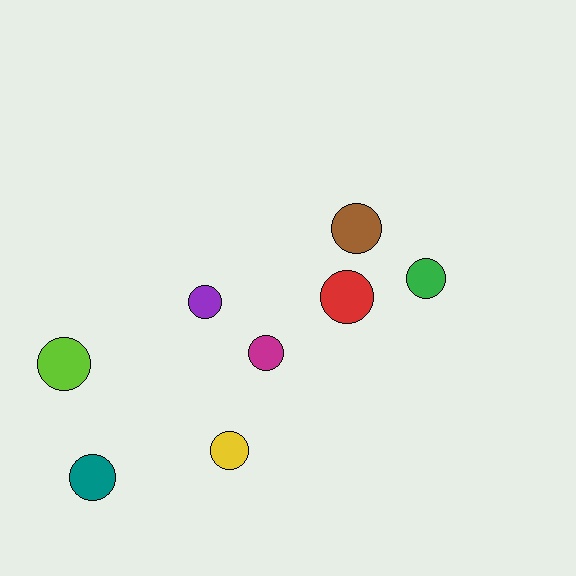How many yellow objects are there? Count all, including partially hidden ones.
There is 1 yellow object.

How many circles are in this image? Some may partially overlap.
There are 8 circles.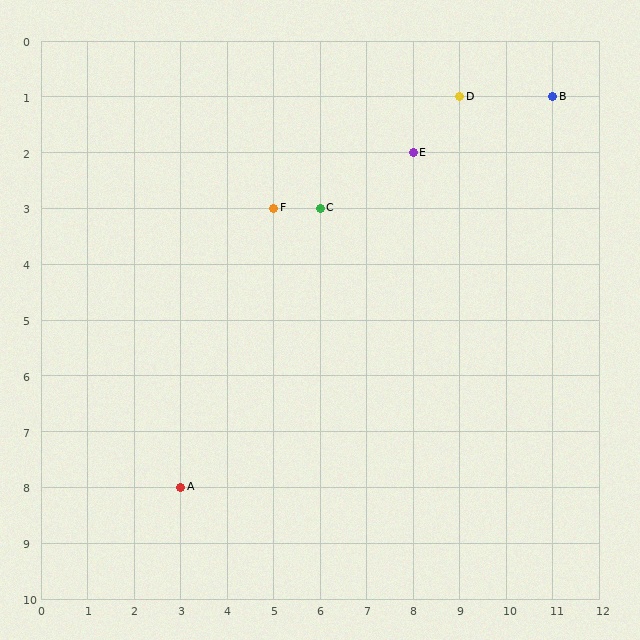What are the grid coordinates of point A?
Point A is at grid coordinates (3, 8).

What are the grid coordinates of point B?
Point B is at grid coordinates (11, 1).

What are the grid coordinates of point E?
Point E is at grid coordinates (8, 2).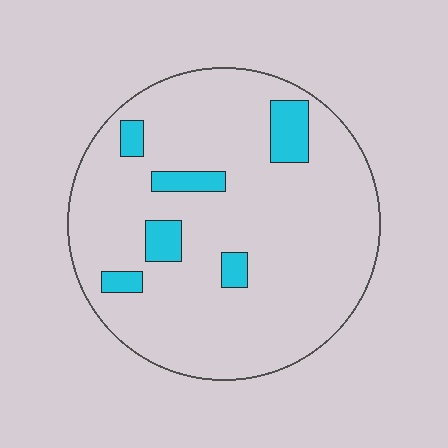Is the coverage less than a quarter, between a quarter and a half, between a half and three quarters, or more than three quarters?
Less than a quarter.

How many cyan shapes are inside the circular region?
6.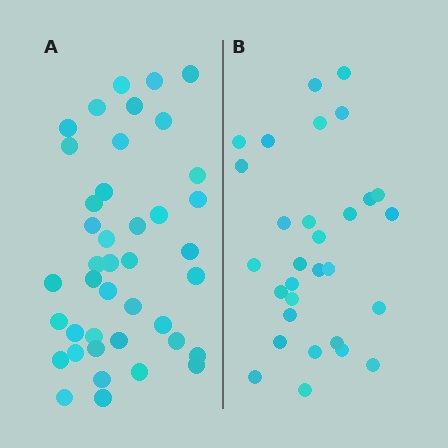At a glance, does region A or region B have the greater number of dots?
Region A (the left region) has more dots.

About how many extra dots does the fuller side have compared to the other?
Region A has roughly 12 or so more dots than region B.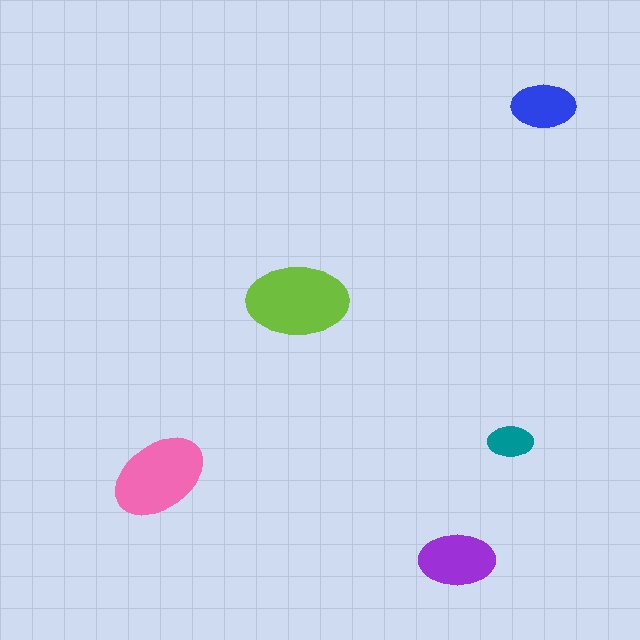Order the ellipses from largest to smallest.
the lime one, the pink one, the purple one, the blue one, the teal one.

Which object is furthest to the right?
The blue ellipse is rightmost.